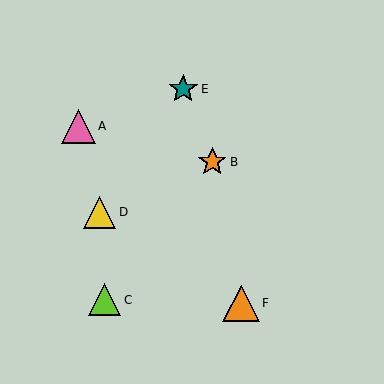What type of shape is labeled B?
Shape B is an orange star.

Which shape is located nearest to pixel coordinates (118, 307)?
The lime triangle (labeled C) at (105, 300) is nearest to that location.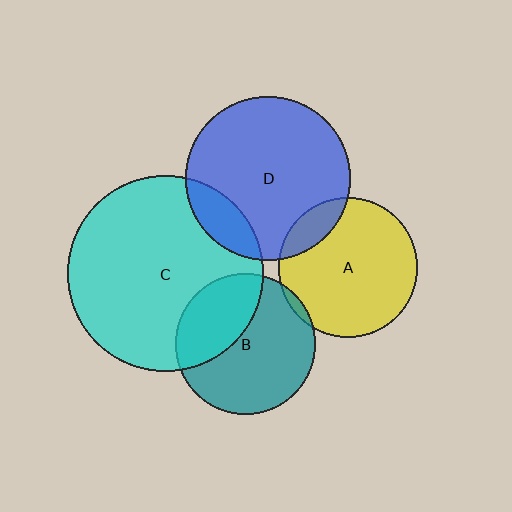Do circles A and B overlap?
Yes.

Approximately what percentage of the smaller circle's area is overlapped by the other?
Approximately 5%.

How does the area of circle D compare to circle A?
Approximately 1.4 times.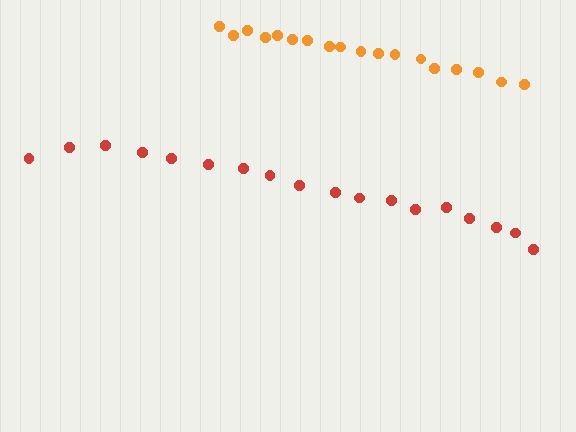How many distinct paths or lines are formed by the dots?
There are 2 distinct paths.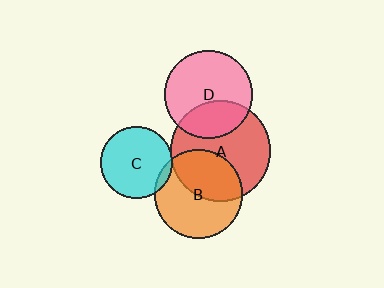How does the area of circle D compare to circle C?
Approximately 1.5 times.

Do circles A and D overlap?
Yes.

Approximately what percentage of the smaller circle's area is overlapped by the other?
Approximately 30%.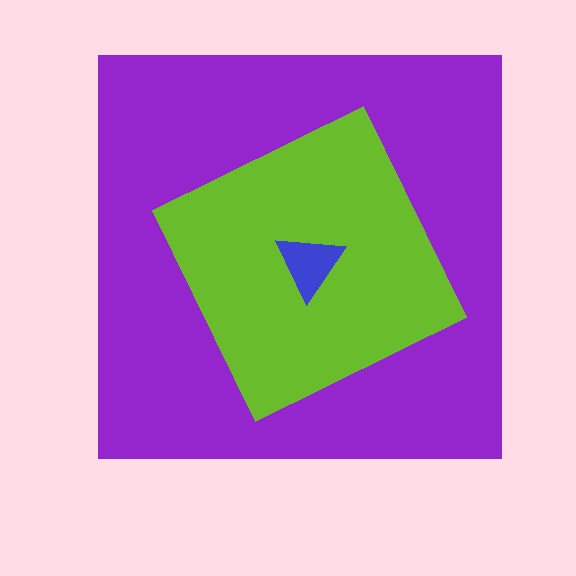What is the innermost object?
The blue triangle.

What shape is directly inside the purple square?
The lime diamond.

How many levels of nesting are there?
3.